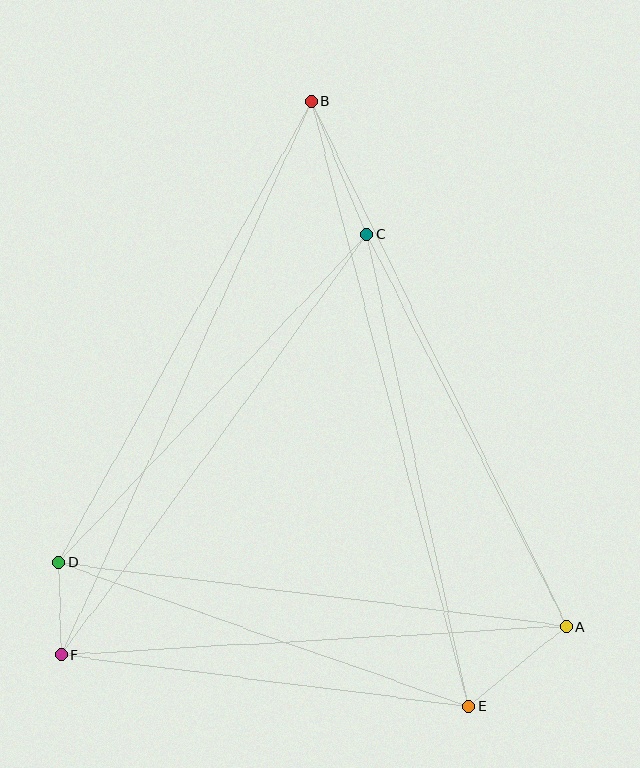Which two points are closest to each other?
Points D and F are closest to each other.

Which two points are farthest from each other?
Points B and E are farthest from each other.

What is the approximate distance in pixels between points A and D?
The distance between A and D is approximately 512 pixels.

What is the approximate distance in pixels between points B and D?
The distance between B and D is approximately 526 pixels.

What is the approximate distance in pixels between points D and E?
The distance between D and E is approximately 434 pixels.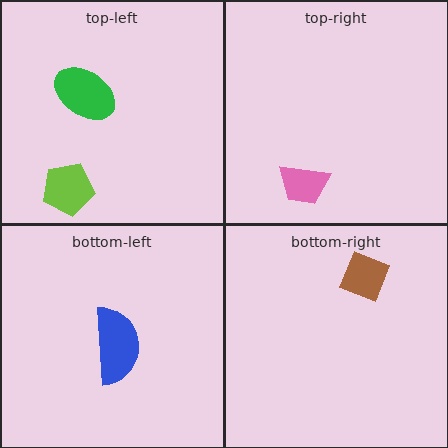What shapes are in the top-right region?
The pink trapezoid.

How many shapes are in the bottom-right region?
1.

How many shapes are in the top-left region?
2.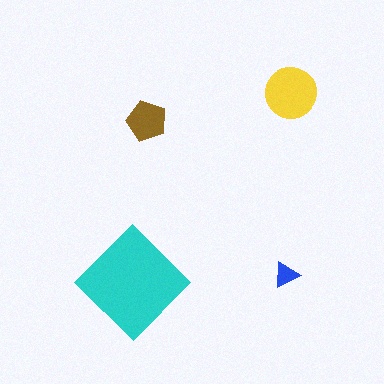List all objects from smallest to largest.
The blue triangle, the brown pentagon, the yellow circle, the cyan diamond.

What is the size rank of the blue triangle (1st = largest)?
4th.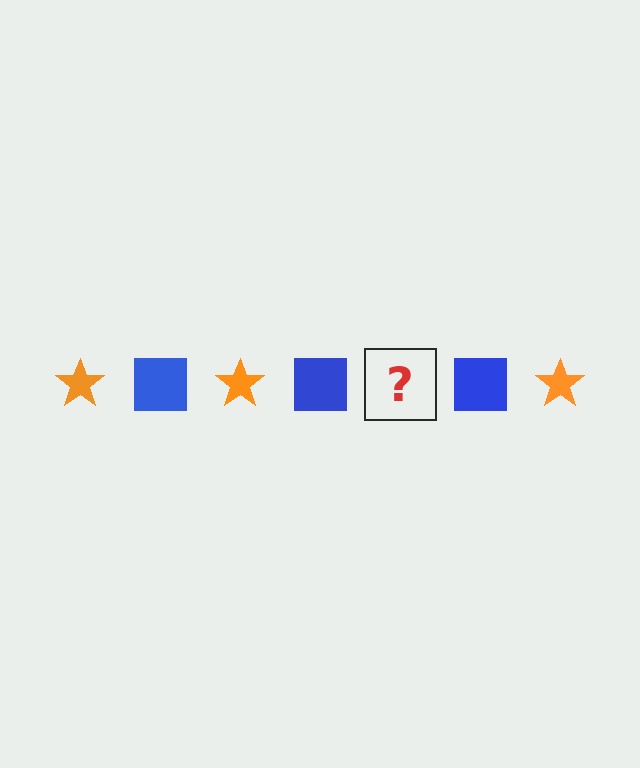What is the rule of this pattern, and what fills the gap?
The rule is that the pattern alternates between orange star and blue square. The gap should be filled with an orange star.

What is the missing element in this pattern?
The missing element is an orange star.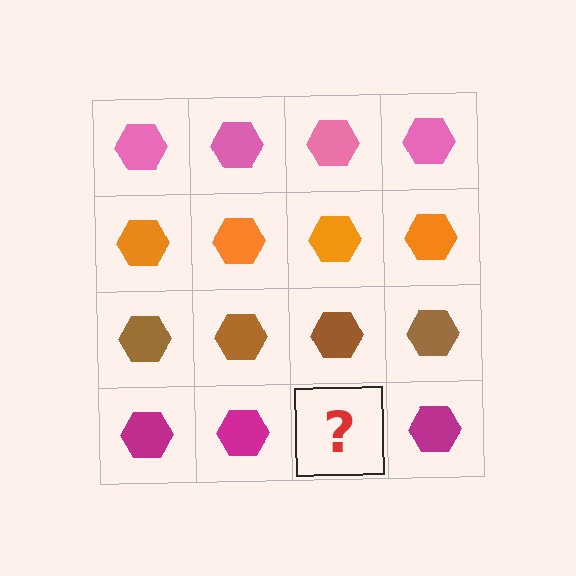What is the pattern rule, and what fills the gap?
The rule is that each row has a consistent color. The gap should be filled with a magenta hexagon.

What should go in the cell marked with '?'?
The missing cell should contain a magenta hexagon.